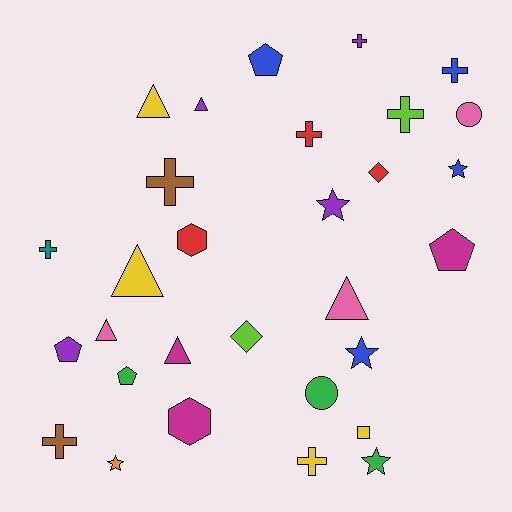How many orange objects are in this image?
There is 1 orange object.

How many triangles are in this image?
There are 6 triangles.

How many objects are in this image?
There are 30 objects.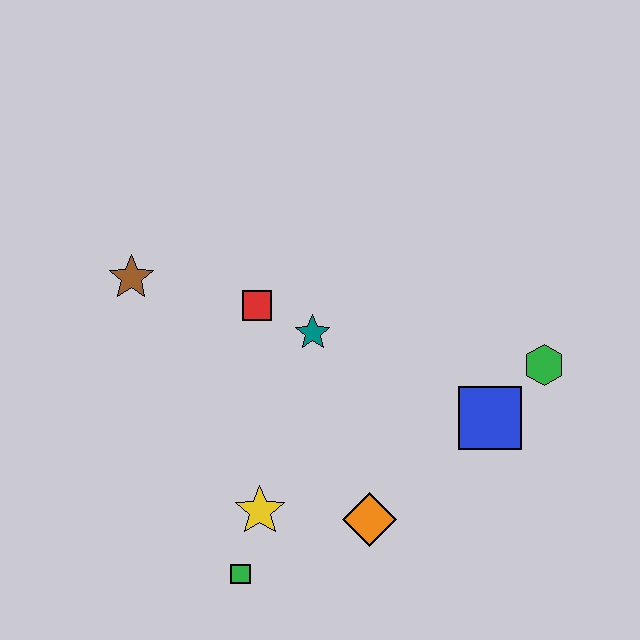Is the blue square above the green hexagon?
No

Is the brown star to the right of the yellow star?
No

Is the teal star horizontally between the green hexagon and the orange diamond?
No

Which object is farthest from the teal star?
The green square is farthest from the teal star.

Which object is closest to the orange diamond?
The yellow star is closest to the orange diamond.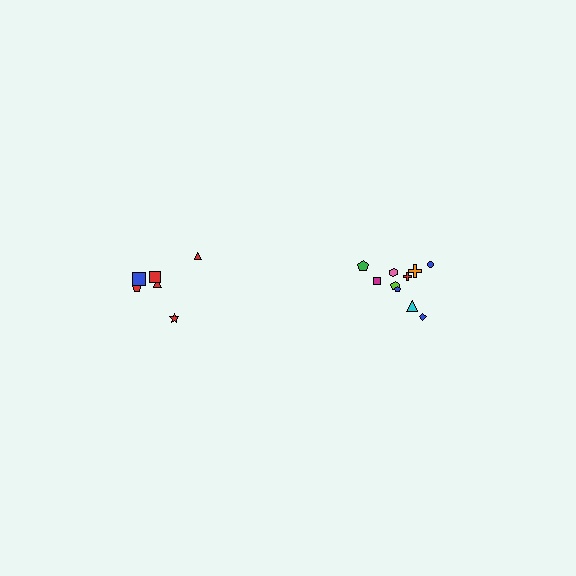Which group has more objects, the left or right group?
The right group.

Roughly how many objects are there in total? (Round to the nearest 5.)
Roughly 15 objects in total.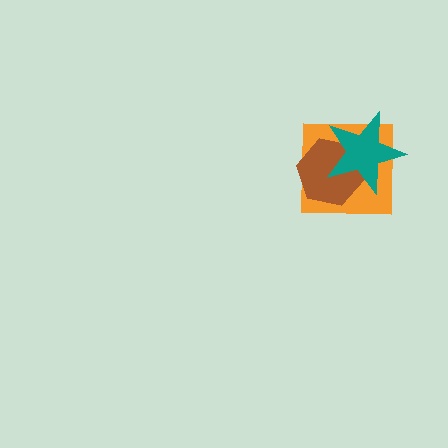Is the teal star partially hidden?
No, no other shape covers it.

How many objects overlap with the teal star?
2 objects overlap with the teal star.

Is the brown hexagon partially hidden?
Yes, it is partially covered by another shape.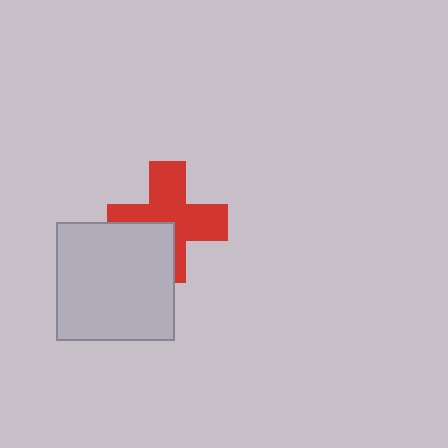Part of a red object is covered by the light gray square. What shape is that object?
It is a cross.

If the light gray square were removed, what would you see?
You would see the complete red cross.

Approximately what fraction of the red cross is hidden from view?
Roughly 32% of the red cross is hidden behind the light gray square.